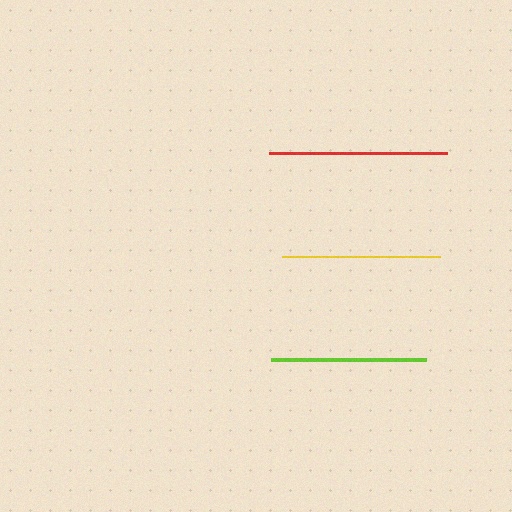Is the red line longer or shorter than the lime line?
The red line is longer than the lime line.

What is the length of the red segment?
The red segment is approximately 178 pixels long.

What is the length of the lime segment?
The lime segment is approximately 155 pixels long.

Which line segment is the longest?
The red line is the longest at approximately 178 pixels.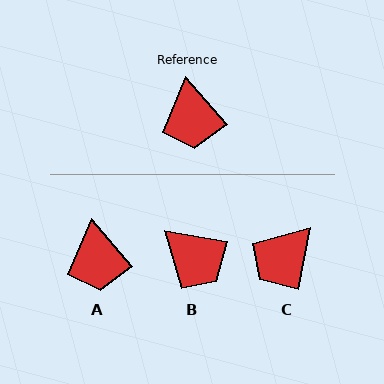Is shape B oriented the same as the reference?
No, it is off by about 39 degrees.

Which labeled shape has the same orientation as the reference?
A.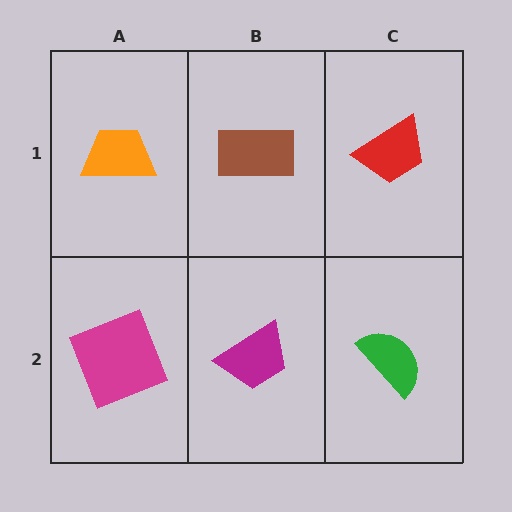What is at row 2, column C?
A green semicircle.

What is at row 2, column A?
A magenta square.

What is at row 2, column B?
A magenta trapezoid.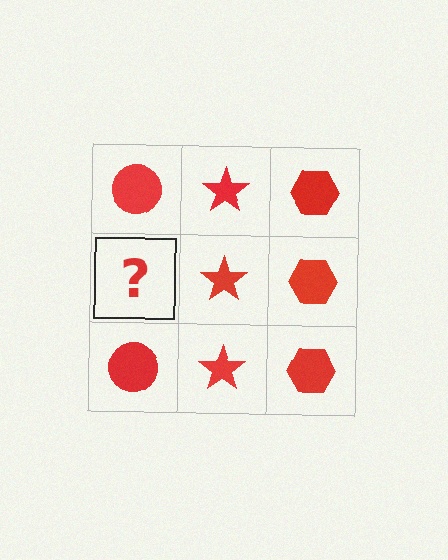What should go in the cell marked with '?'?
The missing cell should contain a red circle.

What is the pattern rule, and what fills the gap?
The rule is that each column has a consistent shape. The gap should be filled with a red circle.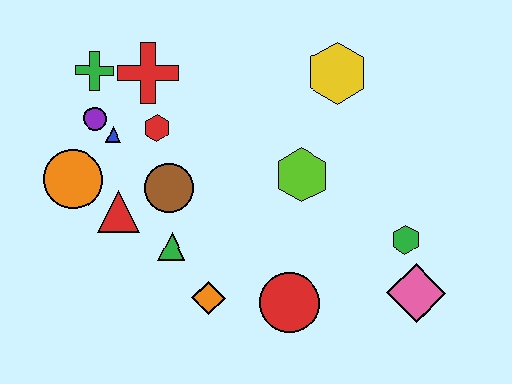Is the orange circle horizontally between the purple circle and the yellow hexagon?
No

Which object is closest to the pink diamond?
The green hexagon is closest to the pink diamond.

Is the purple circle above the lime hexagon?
Yes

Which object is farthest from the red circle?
The green cross is farthest from the red circle.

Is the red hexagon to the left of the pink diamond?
Yes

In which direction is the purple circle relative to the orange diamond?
The purple circle is above the orange diamond.